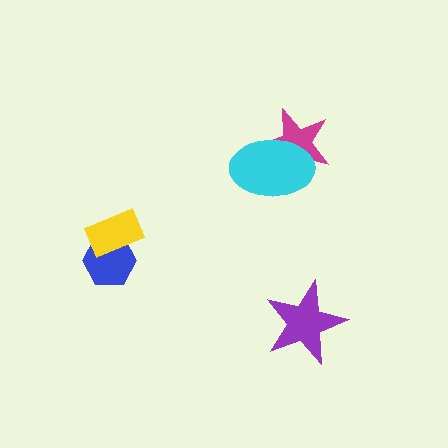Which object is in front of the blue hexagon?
The yellow rectangle is in front of the blue hexagon.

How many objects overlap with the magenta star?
1 object overlaps with the magenta star.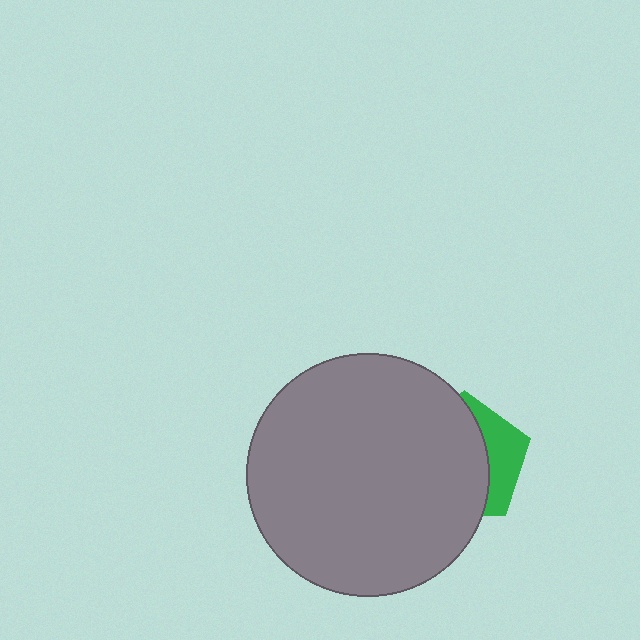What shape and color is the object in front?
The object in front is a gray circle.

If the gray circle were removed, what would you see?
You would see the complete green pentagon.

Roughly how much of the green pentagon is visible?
A small part of it is visible (roughly 31%).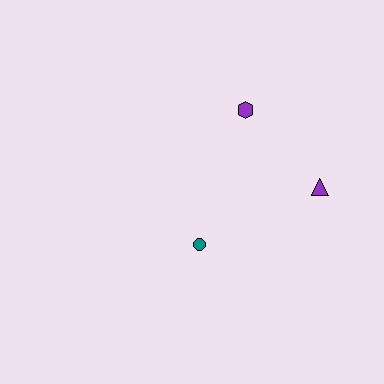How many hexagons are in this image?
There is 1 hexagon.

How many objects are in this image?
There are 3 objects.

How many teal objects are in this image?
There is 1 teal object.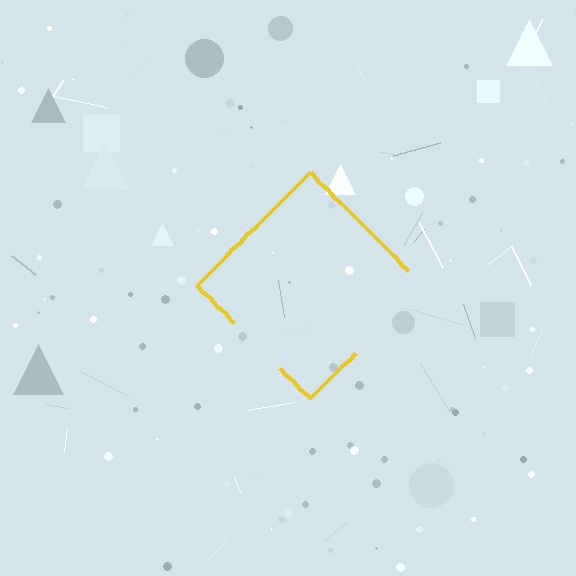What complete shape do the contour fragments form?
The contour fragments form a diamond.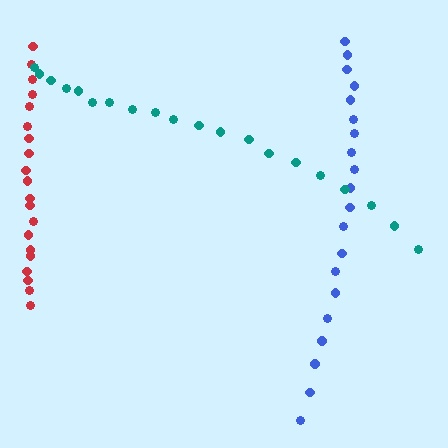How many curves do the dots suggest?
There are 3 distinct paths.